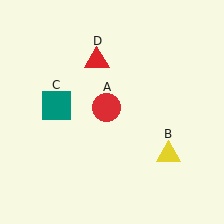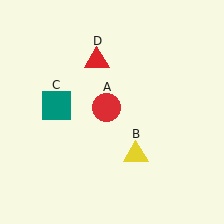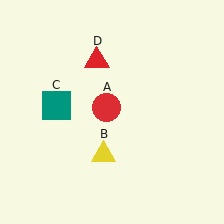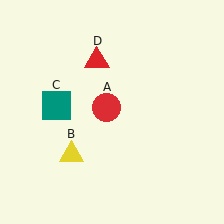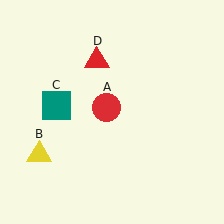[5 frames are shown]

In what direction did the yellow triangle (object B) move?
The yellow triangle (object B) moved left.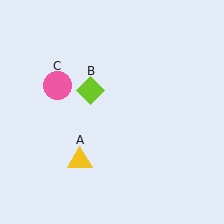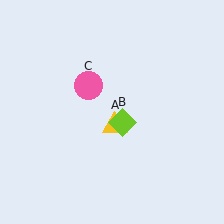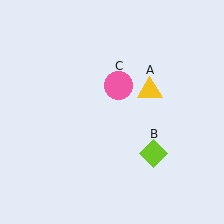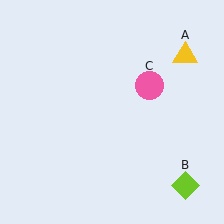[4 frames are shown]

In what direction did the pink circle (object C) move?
The pink circle (object C) moved right.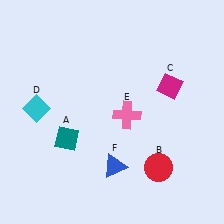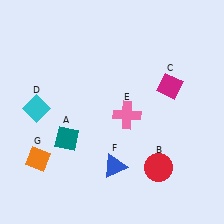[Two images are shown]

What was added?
An orange diamond (G) was added in Image 2.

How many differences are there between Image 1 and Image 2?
There is 1 difference between the two images.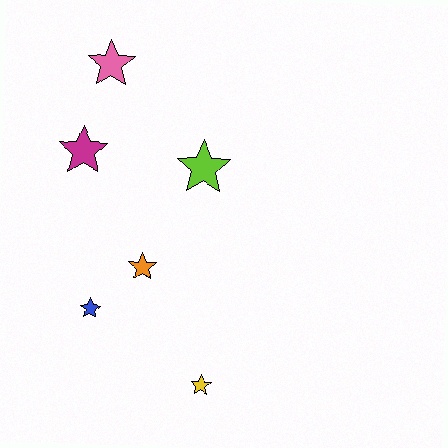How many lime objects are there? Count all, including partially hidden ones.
There is 1 lime object.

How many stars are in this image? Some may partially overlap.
There are 6 stars.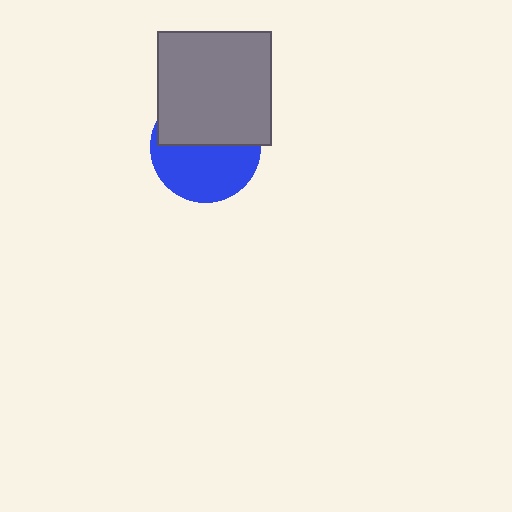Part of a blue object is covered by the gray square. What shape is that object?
It is a circle.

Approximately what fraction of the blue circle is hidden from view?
Roughly 47% of the blue circle is hidden behind the gray square.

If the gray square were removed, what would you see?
You would see the complete blue circle.